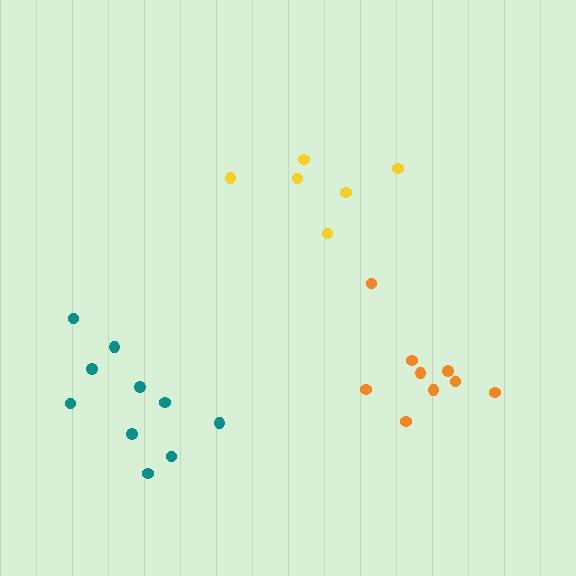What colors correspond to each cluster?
The clusters are colored: orange, teal, yellow.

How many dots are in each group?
Group 1: 9 dots, Group 2: 10 dots, Group 3: 6 dots (25 total).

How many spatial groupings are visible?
There are 3 spatial groupings.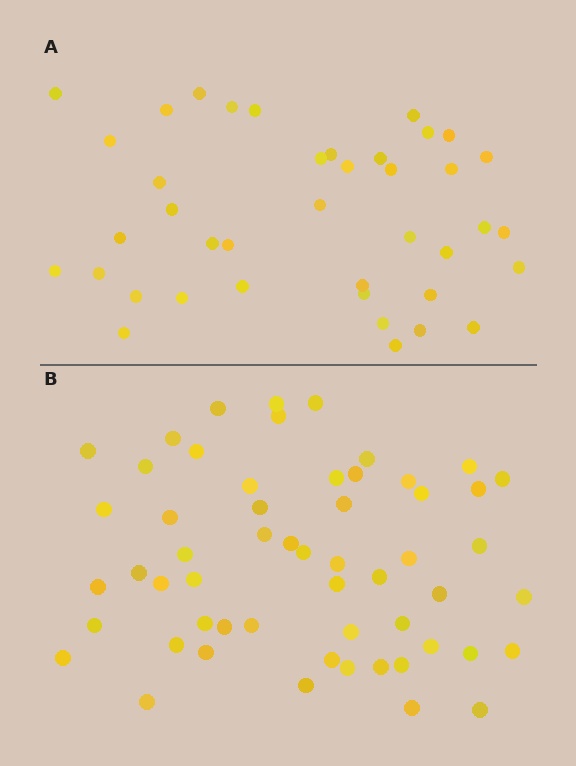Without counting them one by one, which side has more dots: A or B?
Region B (the bottom region) has more dots.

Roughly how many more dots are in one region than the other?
Region B has approximately 15 more dots than region A.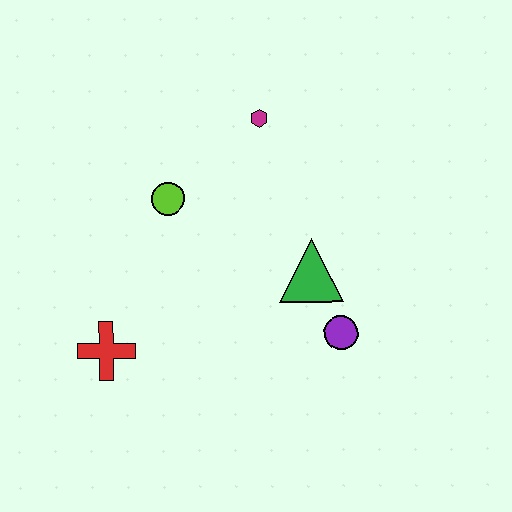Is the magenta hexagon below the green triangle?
No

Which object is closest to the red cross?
The lime circle is closest to the red cross.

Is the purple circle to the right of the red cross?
Yes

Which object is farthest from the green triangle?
The red cross is farthest from the green triangle.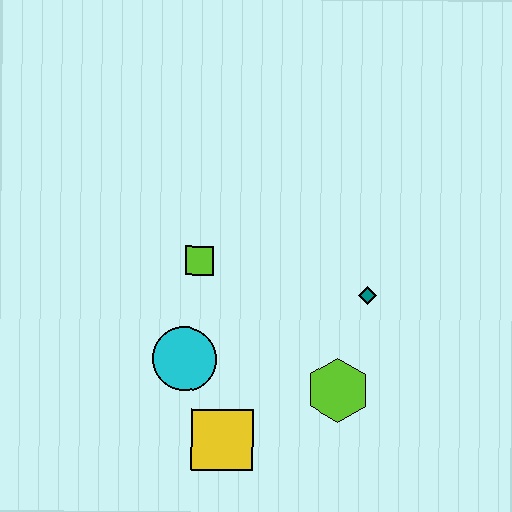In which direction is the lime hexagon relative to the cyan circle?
The lime hexagon is to the right of the cyan circle.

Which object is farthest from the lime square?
The lime hexagon is farthest from the lime square.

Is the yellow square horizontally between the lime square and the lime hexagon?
Yes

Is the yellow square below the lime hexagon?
Yes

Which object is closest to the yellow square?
The cyan circle is closest to the yellow square.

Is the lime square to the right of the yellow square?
No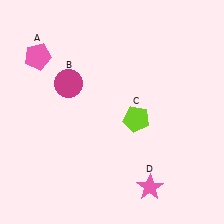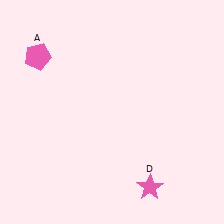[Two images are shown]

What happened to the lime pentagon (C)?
The lime pentagon (C) was removed in Image 2. It was in the bottom-right area of Image 1.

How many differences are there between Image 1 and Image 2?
There are 2 differences between the two images.